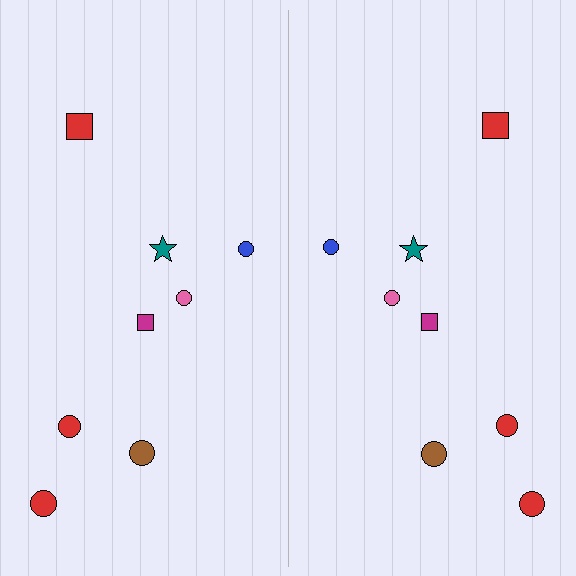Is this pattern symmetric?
Yes, this pattern has bilateral (reflection) symmetry.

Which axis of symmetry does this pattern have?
The pattern has a vertical axis of symmetry running through the center of the image.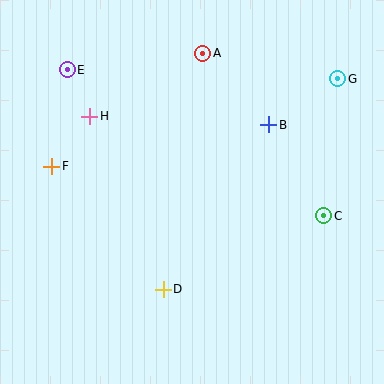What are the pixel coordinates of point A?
Point A is at (203, 53).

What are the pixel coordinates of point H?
Point H is at (90, 116).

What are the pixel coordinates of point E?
Point E is at (67, 70).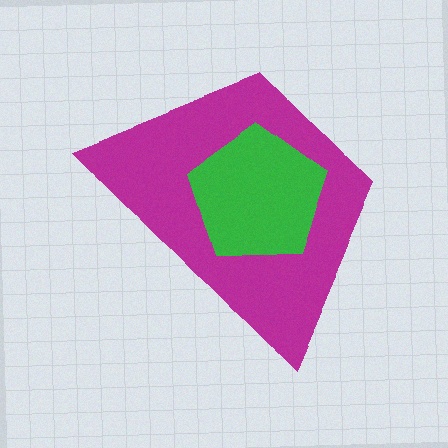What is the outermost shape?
The magenta trapezoid.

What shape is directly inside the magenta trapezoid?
The green pentagon.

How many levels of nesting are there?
2.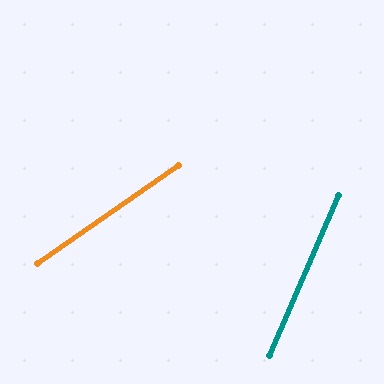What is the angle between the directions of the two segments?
Approximately 32 degrees.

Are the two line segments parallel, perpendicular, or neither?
Neither parallel nor perpendicular — they differ by about 32°.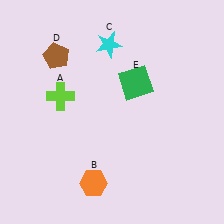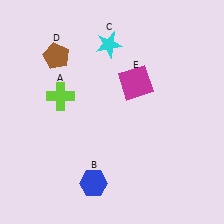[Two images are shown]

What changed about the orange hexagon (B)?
In Image 1, B is orange. In Image 2, it changed to blue.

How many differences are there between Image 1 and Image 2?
There are 2 differences between the two images.